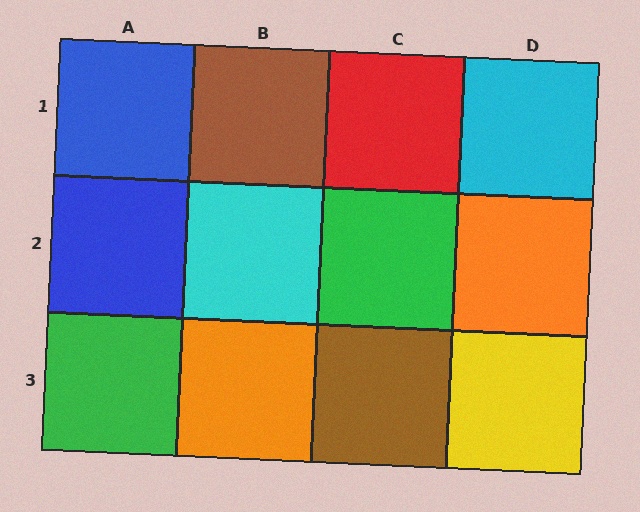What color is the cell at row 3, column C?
Brown.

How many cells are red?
1 cell is red.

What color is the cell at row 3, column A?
Green.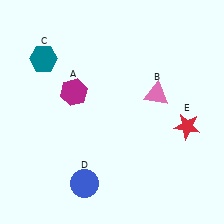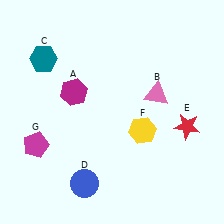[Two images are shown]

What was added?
A yellow hexagon (F), a magenta pentagon (G) were added in Image 2.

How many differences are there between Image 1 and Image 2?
There are 2 differences between the two images.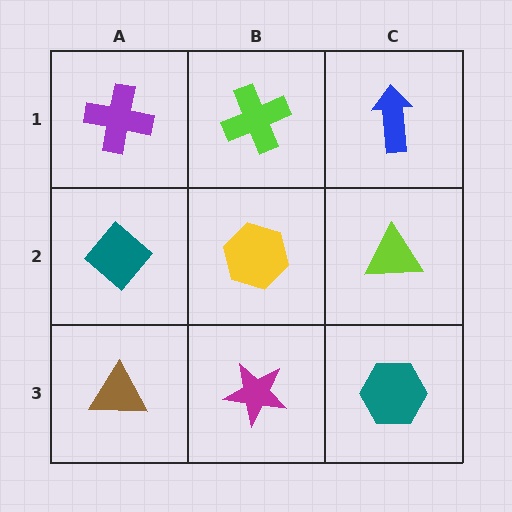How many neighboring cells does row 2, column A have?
3.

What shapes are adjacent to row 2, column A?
A purple cross (row 1, column A), a brown triangle (row 3, column A), a yellow hexagon (row 2, column B).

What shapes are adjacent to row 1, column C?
A lime triangle (row 2, column C), a lime cross (row 1, column B).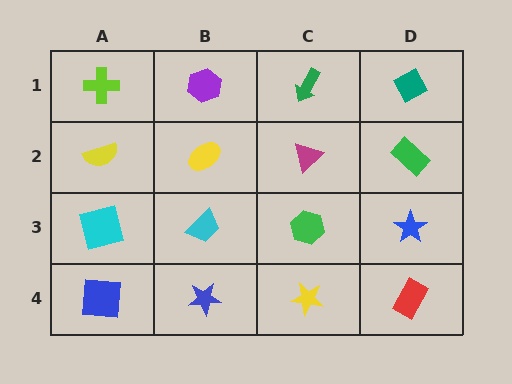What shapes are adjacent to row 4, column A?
A cyan square (row 3, column A), a blue star (row 4, column B).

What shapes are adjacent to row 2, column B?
A purple hexagon (row 1, column B), a cyan trapezoid (row 3, column B), a yellow semicircle (row 2, column A), a magenta triangle (row 2, column C).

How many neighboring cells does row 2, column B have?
4.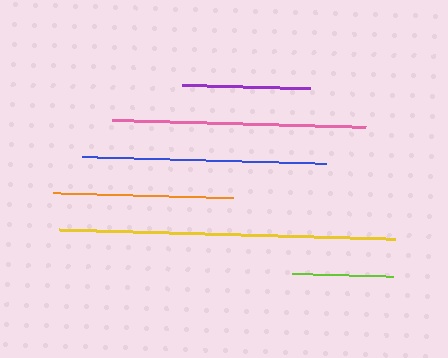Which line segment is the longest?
The yellow line is the longest at approximately 336 pixels.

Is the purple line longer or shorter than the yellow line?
The yellow line is longer than the purple line.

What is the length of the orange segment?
The orange segment is approximately 181 pixels long.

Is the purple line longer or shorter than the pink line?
The pink line is longer than the purple line.